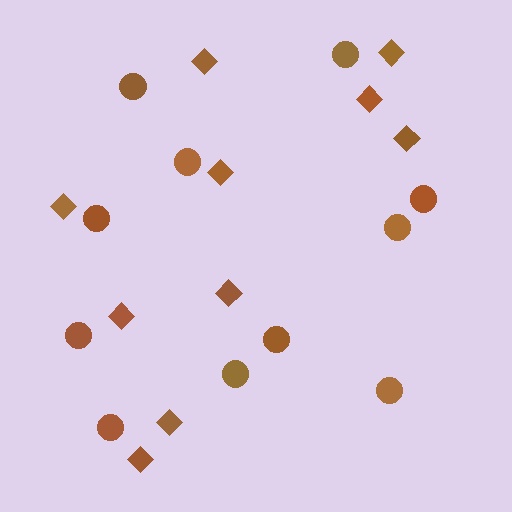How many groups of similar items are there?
There are 2 groups: one group of diamonds (10) and one group of circles (11).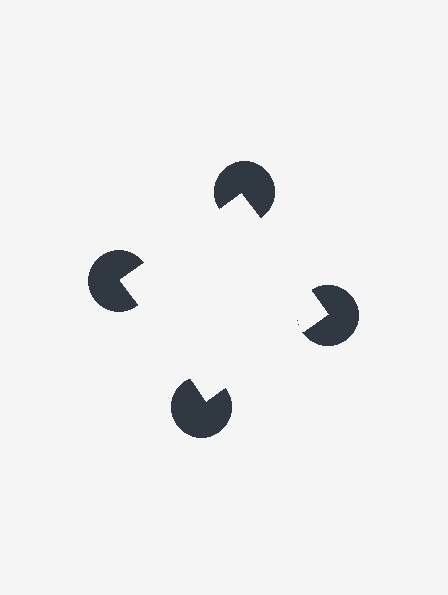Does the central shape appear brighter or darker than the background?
It typically appears slightly brighter than the background, even though no actual brightness change is drawn.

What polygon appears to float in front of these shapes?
An illusory square — its edges are inferred from the aligned wedge cuts in the pac-man discs, not physically drawn.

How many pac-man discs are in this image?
There are 4 — one at each vertex of the illusory square.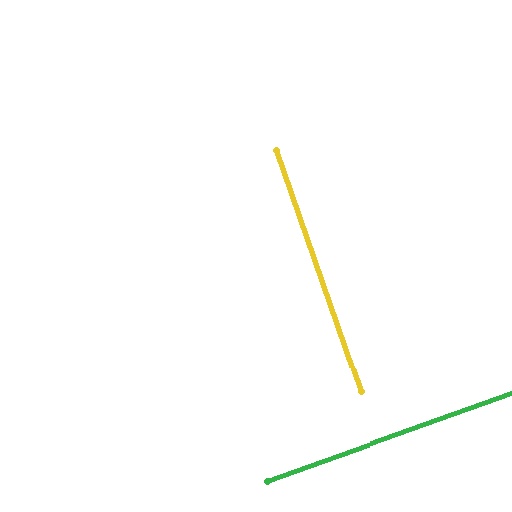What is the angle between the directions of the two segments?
Approximately 90 degrees.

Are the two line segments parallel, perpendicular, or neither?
Perpendicular — they meet at approximately 90°.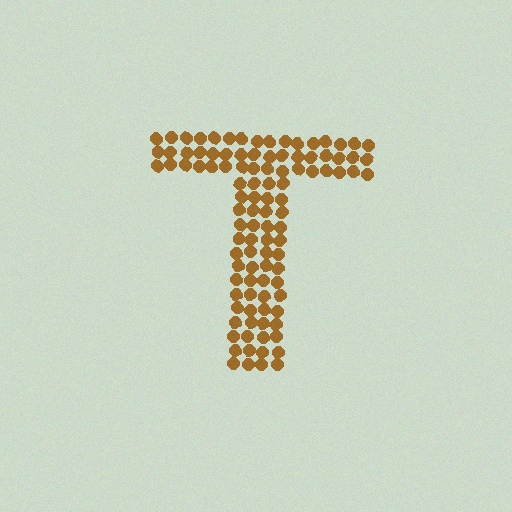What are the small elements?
The small elements are circles.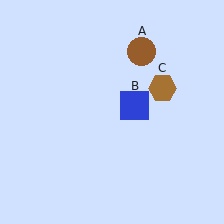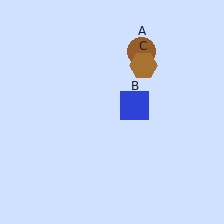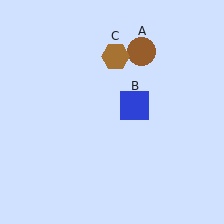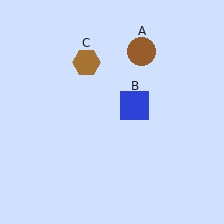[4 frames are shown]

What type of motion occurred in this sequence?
The brown hexagon (object C) rotated counterclockwise around the center of the scene.